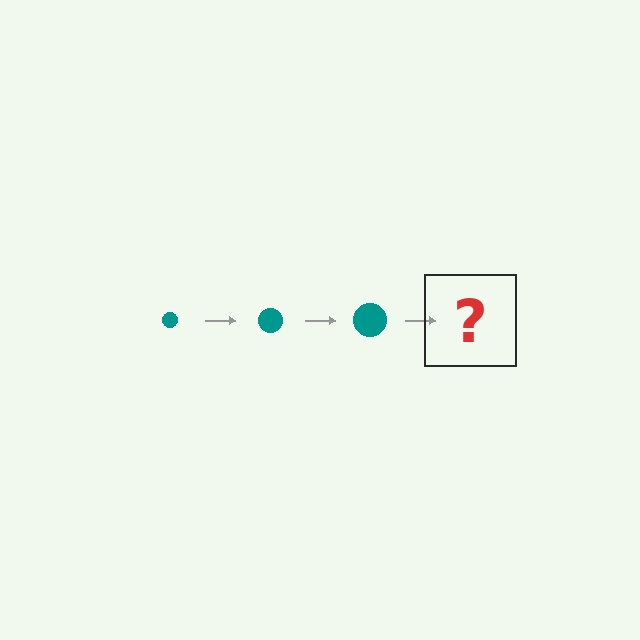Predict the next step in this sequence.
The next step is a teal circle, larger than the previous one.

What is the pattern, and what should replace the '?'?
The pattern is that the circle gets progressively larger each step. The '?' should be a teal circle, larger than the previous one.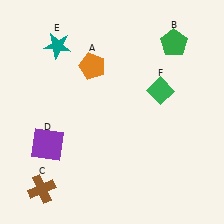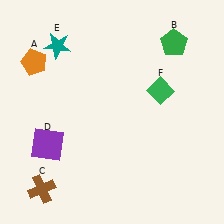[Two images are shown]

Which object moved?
The orange pentagon (A) moved left.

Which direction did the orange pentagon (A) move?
The orange pentagon (A) moved left.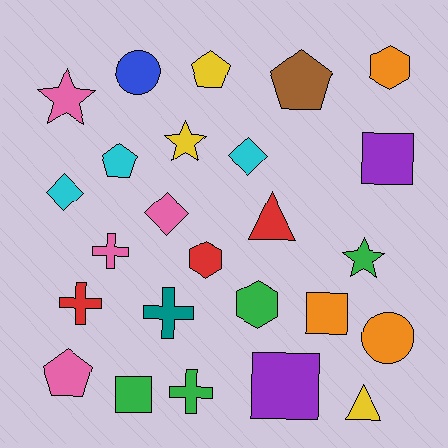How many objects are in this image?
There are 25 objects.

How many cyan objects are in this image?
There are 3 cyan objects.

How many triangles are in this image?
There are 2 triangles.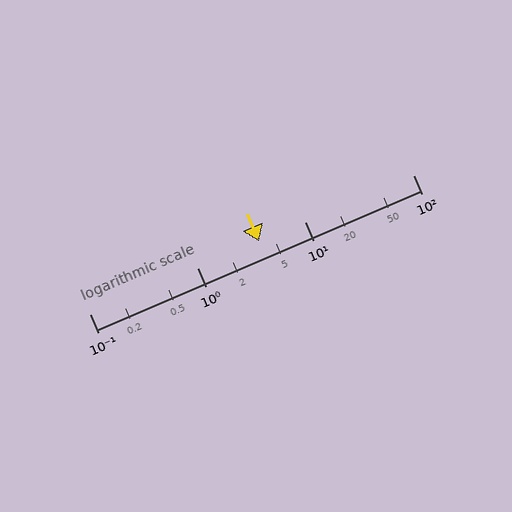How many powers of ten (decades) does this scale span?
The scale spans 3 decades, from 0.1 to 100.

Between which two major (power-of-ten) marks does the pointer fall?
The pointer is between 1 and 10.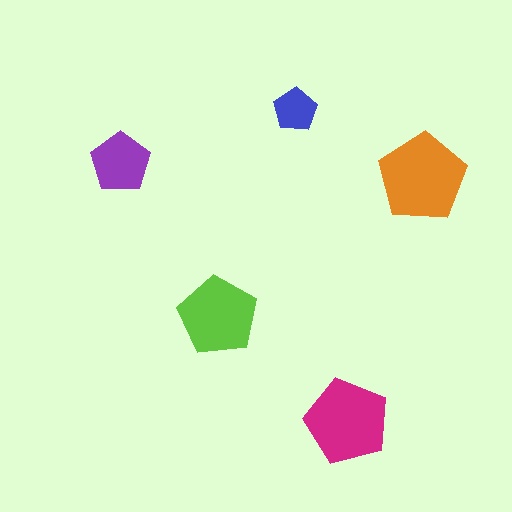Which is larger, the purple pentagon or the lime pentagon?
The lime one.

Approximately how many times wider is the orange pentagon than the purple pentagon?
About 1.5 times wider.